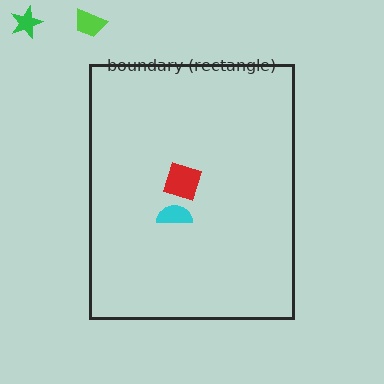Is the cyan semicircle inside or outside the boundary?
Inside.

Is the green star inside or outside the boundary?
Outside.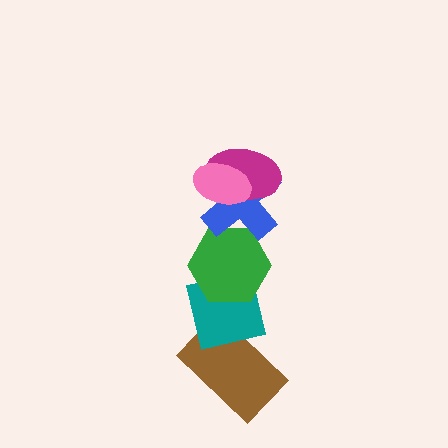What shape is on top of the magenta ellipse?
The pink ellipse is on top of the magenta ellipse.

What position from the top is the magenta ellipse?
The magenta ellipse is 2nd from the top.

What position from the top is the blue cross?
The blue cross is 3rd from the top.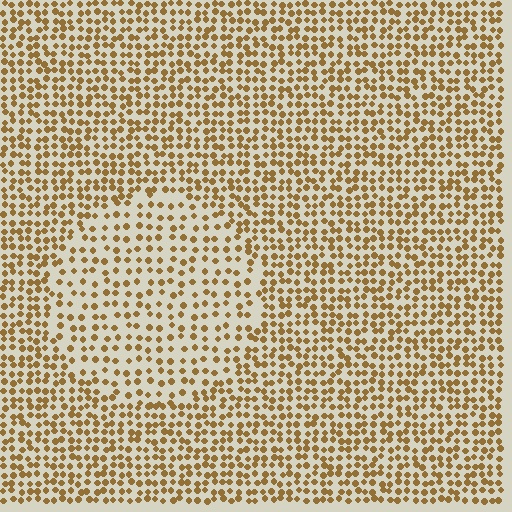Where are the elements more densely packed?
The elements are more densely packed outside the circle boundary.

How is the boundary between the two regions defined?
The boundary is defined by a change in element density (approximately 1.7x ratio). All elements are the same color, size, and shape.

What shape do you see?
I see a circle.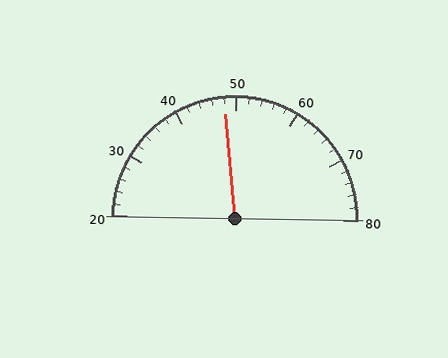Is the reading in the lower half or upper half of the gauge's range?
The reading is in the lower half of the range (20 to 80).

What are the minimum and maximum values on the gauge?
The gauge ranges from 20 to 80.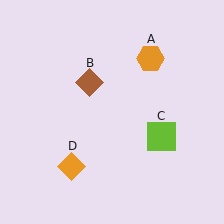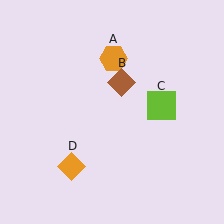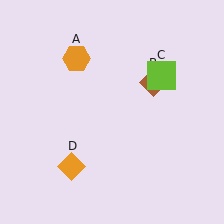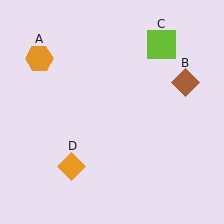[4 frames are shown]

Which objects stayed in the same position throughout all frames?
Orange diamond (object D) remained stationary.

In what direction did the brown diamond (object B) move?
The brown diamond (object B) moved right.